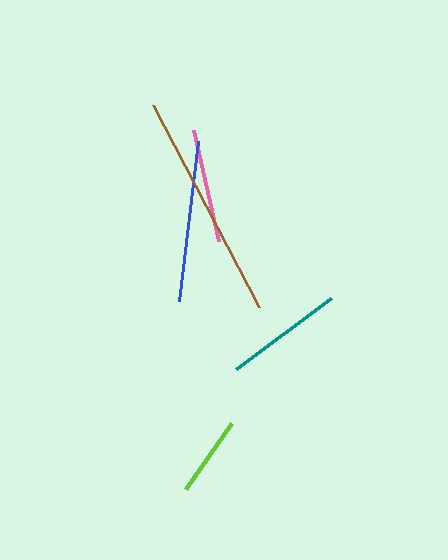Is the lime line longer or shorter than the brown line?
The brown line is longer than the lime line.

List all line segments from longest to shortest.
From longest to shortest: brown, blue, teal, pink, lime.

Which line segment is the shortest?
The lime line is the shortest at approximately 81 pixels.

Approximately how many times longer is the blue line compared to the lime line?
The blue line is approximately 2.0 times the length of the lime line.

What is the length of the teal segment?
The teal segment is approximately 118 pixels long.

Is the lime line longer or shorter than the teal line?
The teal line is longer than the lime line.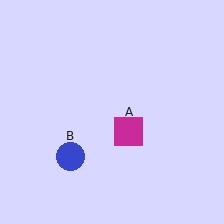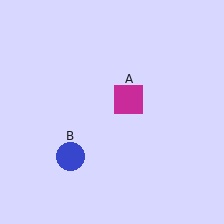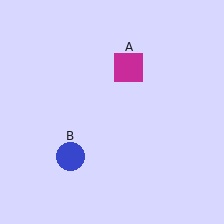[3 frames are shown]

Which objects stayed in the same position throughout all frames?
Blue circle (object B) remained stationary.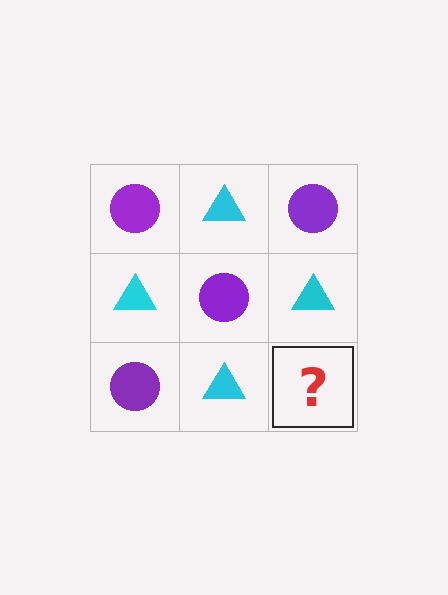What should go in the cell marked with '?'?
The missing cell should contain a purple circle.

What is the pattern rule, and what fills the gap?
The rule is that it alternates purple circle and cyan triangle in a checkerboard pattern. The gap should be filled with a purple circle.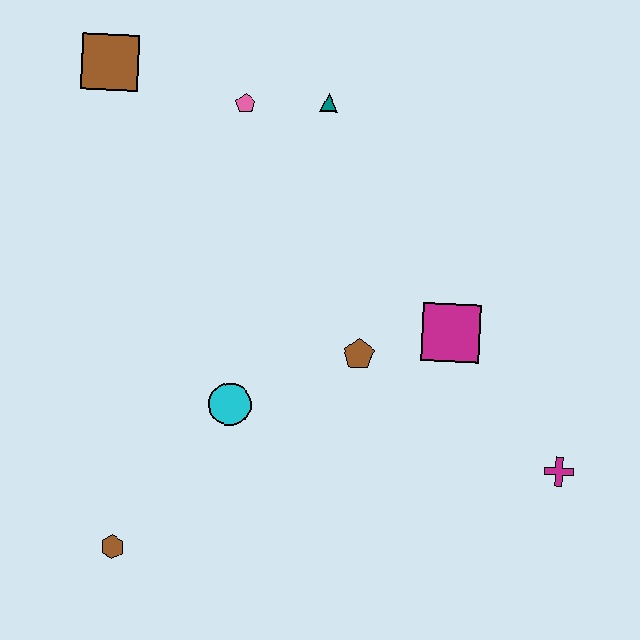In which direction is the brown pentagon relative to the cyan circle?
The brown pentagon is to the right of the cyan circle.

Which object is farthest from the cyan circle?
The brown square is farthest from the cyan circle.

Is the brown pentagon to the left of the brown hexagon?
No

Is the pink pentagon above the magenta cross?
Yes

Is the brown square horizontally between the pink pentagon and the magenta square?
No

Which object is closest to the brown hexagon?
The cyan circle is closest to the brown hexagon.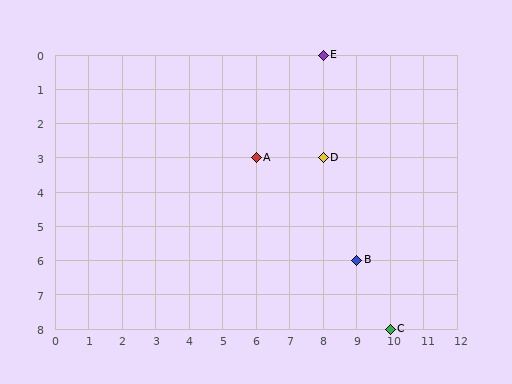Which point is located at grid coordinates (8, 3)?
Point D is at (8, 3).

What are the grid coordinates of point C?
Point C is at grid coordinates (10, 8).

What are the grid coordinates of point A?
Point A is at grid coordinates (6, 3).